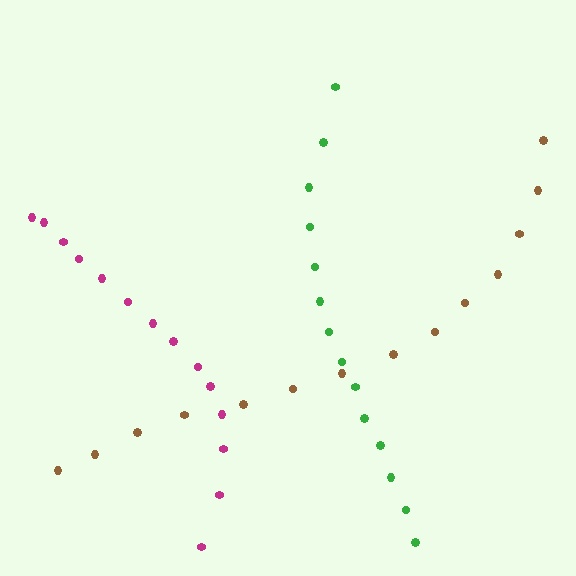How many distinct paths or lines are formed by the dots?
There are 3 distinct paths.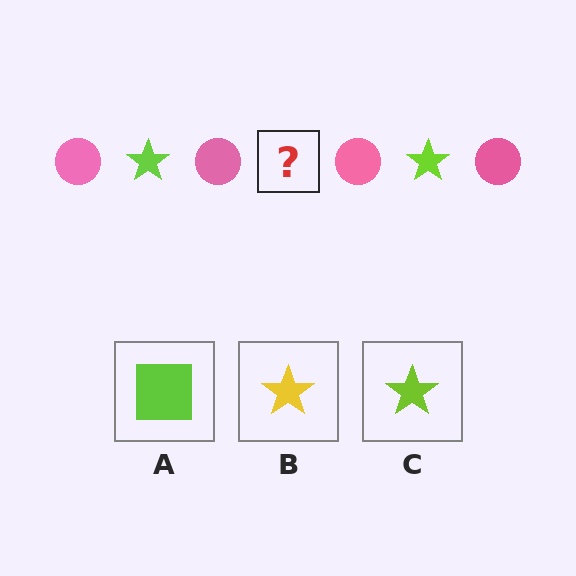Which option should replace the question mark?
Option C.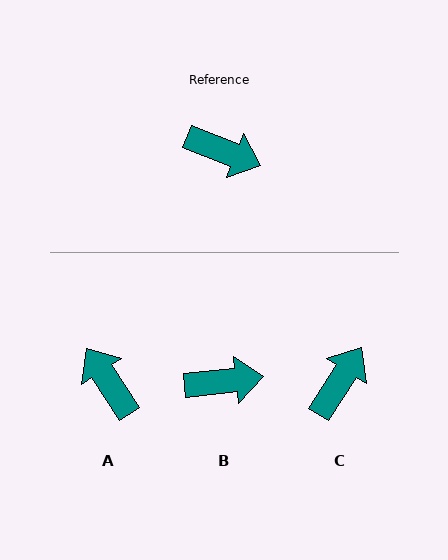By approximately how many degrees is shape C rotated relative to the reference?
Approximately 79 degrees counter-clockwise.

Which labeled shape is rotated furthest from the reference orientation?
A, about 145 degrees away.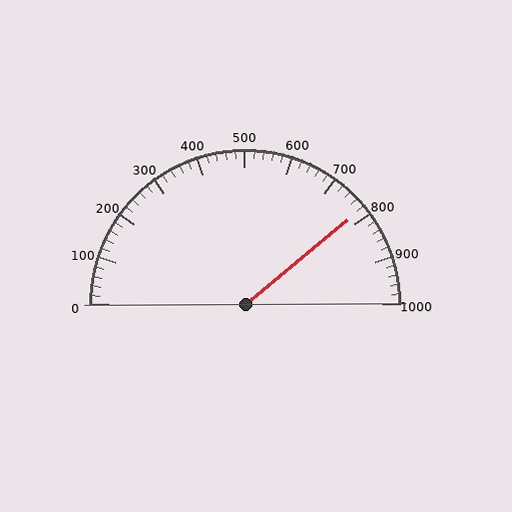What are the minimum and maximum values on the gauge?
The gauge ranges from 0 to 1000.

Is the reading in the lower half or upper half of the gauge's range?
The reading is in the upper half of the range (0 to 1000).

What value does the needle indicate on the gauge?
The needle indicates approximately 780.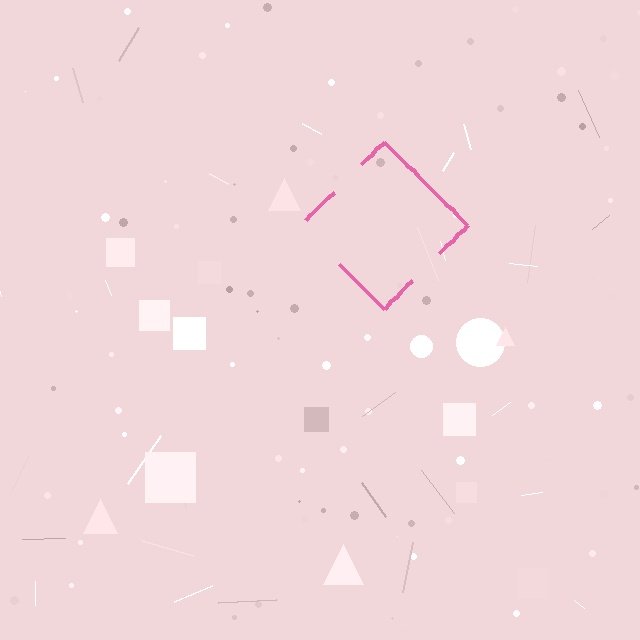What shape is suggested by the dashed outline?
The dashed outline suggests a diamond.